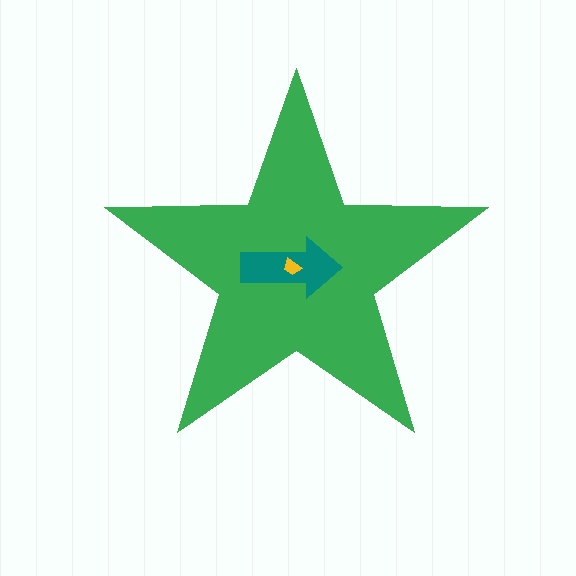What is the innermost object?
The yellow trapezoid.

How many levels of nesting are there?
3.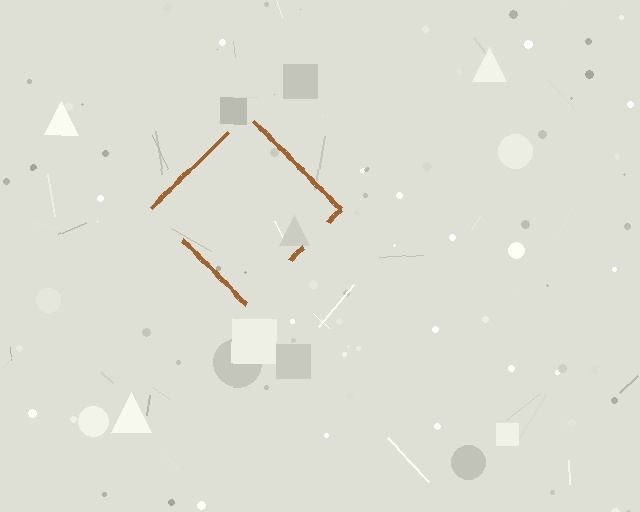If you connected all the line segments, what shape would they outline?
They would outline a diamond.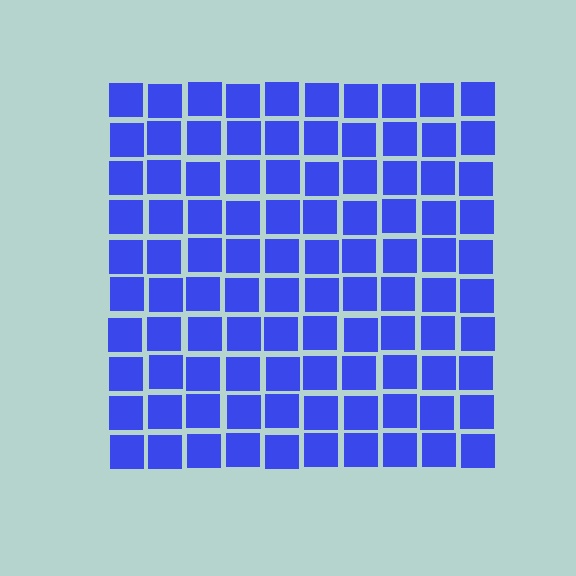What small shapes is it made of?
It is made of small squares.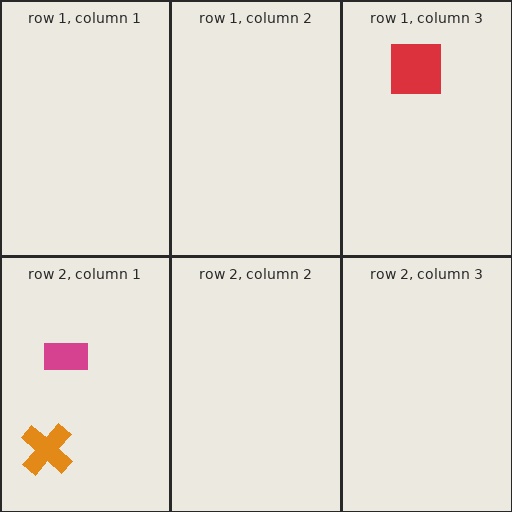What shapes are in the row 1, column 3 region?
The red square.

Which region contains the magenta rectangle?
The row 2, column 1 region.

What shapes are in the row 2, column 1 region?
The orange cross, the magenta rectangle.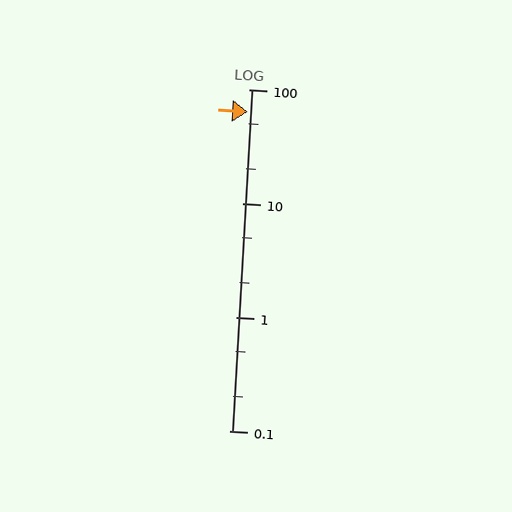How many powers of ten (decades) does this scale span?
The scale spans 3 decades, from 0.1 to 100.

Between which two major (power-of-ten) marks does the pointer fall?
The pointer is between 10 and 100.